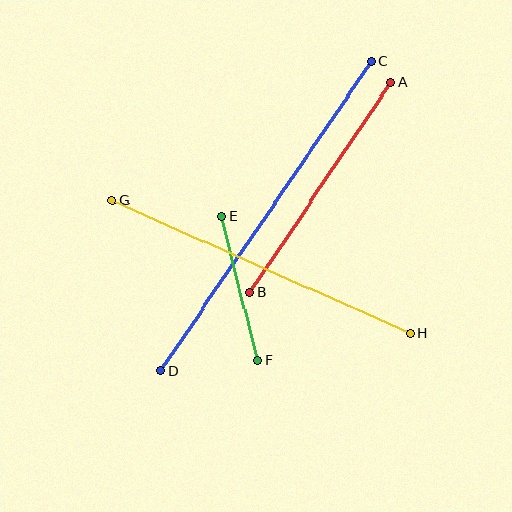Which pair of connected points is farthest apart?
Points C and D are farthest apart.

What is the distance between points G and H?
The distance is approximately 326 pixels.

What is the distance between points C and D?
The distance is approximately 375 pixels.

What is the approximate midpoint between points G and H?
The midpoint is at approximately (261, 267) pixels.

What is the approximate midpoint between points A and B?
The midpoint is at approximately (321, 187) pixels.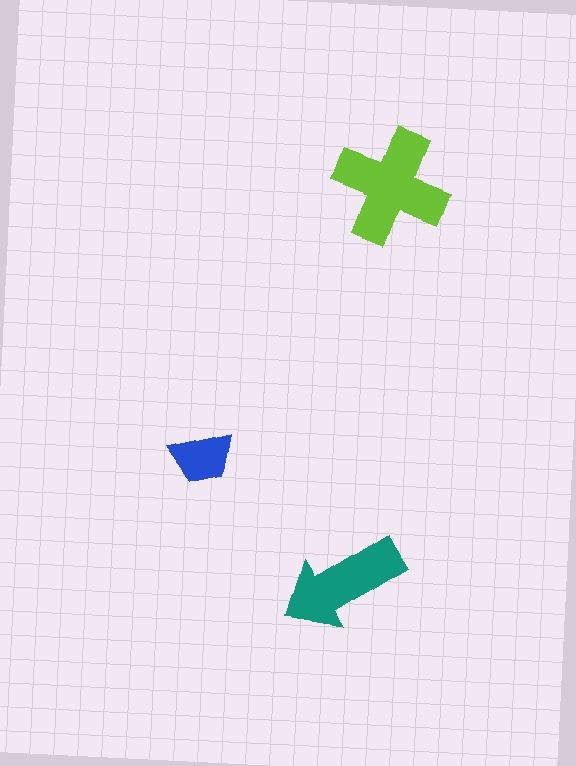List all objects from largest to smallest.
The lime cross, the teal arrow, the blue trapezoid.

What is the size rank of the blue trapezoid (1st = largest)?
3rd.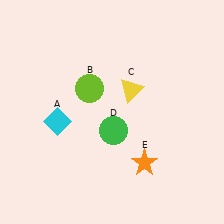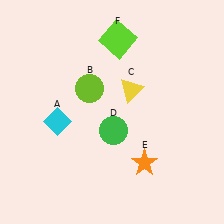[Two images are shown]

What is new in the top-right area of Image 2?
A lime square (F) was added in the top-right area of Image 2.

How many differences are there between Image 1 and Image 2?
There is 1 difference between the two images.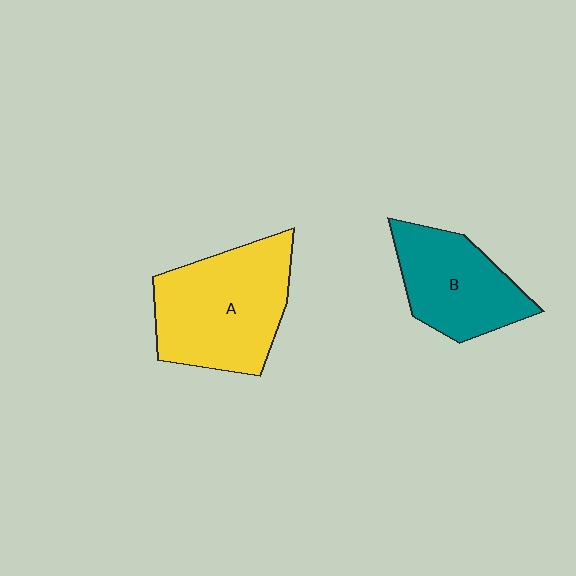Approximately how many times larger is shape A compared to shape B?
Approximately 1.4 times.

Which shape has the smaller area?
Shape B (teal).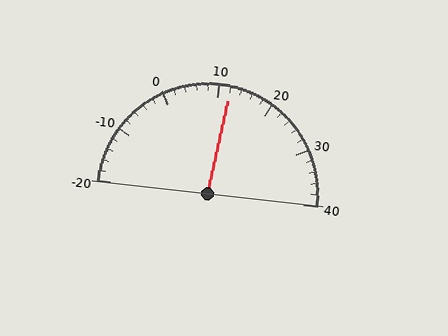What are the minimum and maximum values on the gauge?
The gauge ranges from -20 to 40.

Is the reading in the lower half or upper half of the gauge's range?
The reading is in the upper half of the range (-20 to 40).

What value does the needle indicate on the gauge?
The needle indicates approximately 12.